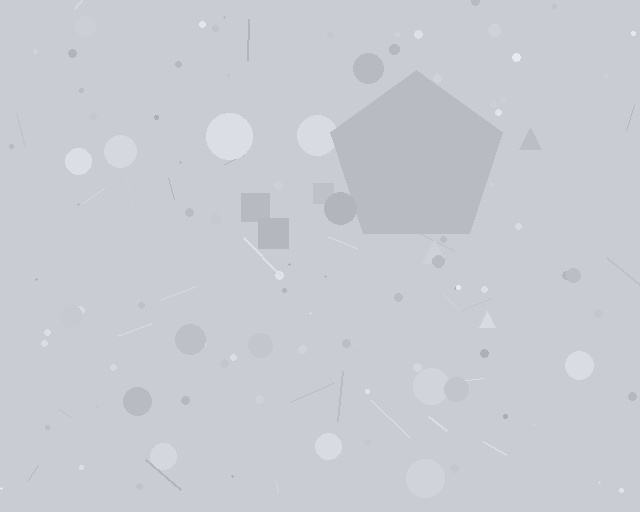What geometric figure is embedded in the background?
A pentagon is embedded in the background.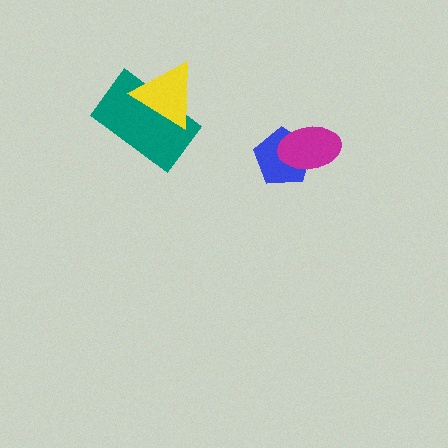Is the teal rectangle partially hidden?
Yes, it is partially covered by another shape.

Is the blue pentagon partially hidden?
Yes, it is partially covered by another shape.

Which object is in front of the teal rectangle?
The yellow triangle is in front of the teal rectangle.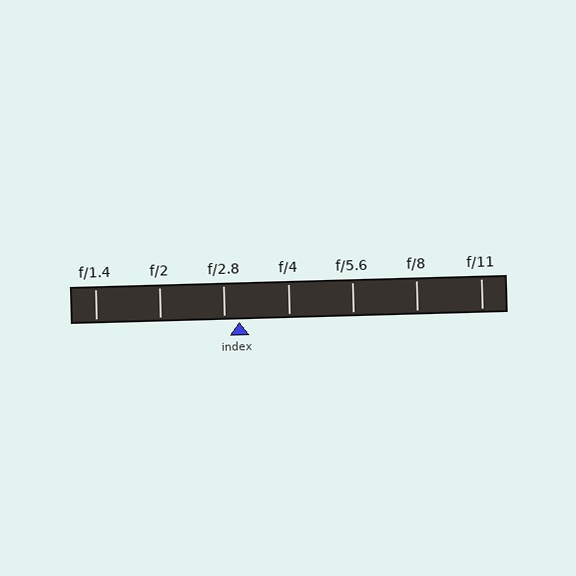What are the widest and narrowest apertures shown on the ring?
The widest aperture shown is f/1.4 and the narrowest is f/11.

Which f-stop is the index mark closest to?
The index mark is closest to f/2.8.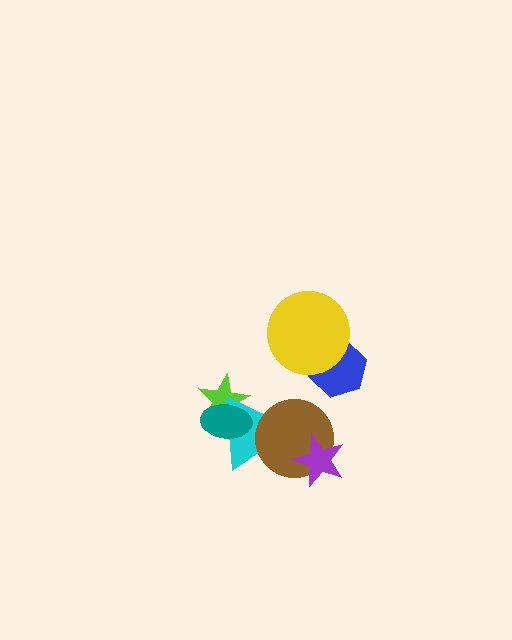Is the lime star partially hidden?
Yes, it is partially covered by another shape.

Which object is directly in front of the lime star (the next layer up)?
The cyan triangle is directly in front of the lime star.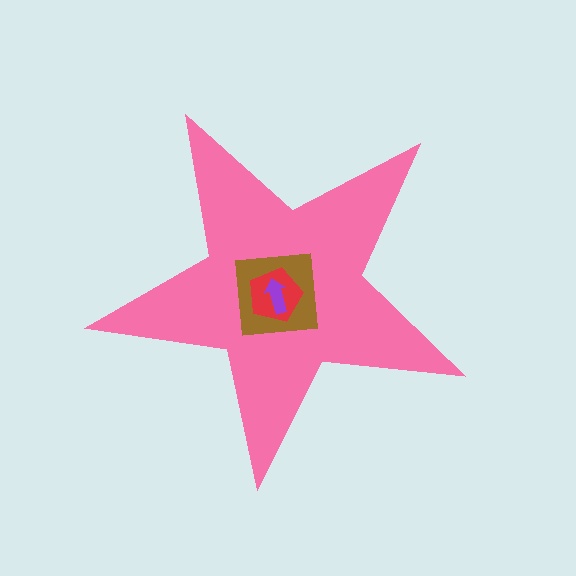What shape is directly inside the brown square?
The red pentagon.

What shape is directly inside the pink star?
The brown square.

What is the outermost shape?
The pink star.